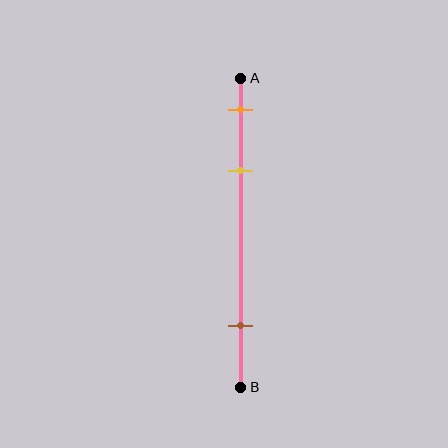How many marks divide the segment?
There are 3 marks dividing the segment.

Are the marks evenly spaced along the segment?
No, the marks are not evenly spaced.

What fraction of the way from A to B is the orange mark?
The orange mark is approximately 10% (0.1) of the way from A to B.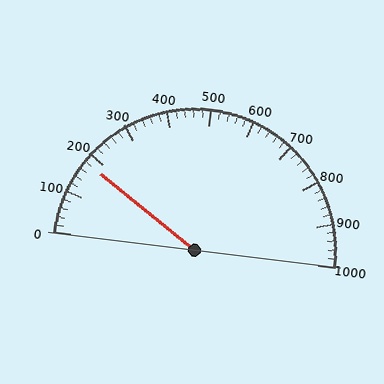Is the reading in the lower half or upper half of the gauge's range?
The reading is in the lower half of the range (0 to 1000).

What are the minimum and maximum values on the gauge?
The gauge ranges from 0 to 1000.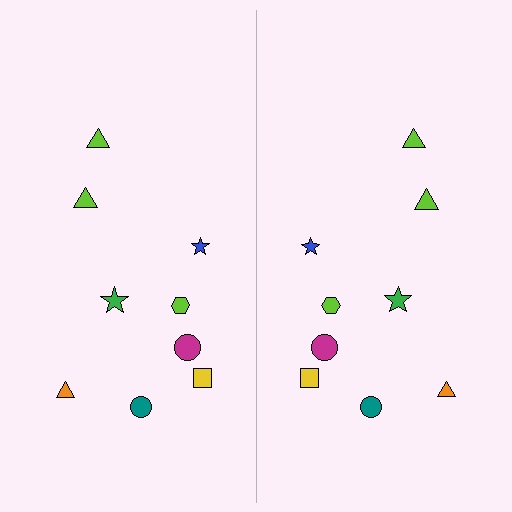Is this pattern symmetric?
Yes, this pattern has bilateral (reflection) symmetry.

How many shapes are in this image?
There are 18 shapes in this image.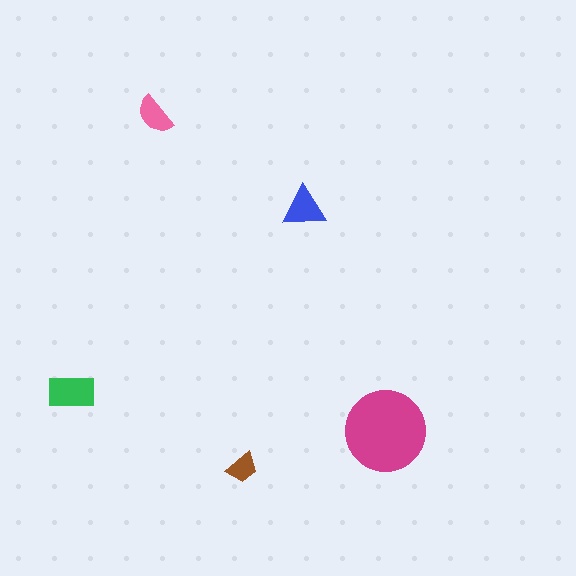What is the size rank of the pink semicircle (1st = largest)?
4th.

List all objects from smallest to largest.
The brown trapezoid, the pink semicircle, the blue triangle, the green rectangle, the magenta circle.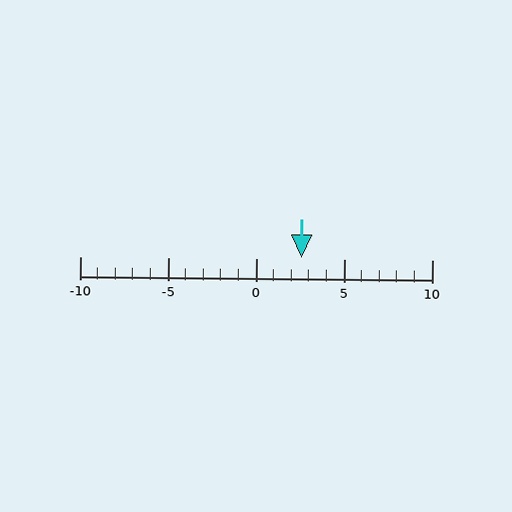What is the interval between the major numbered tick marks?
The major tick marks are spaced 5 units apart.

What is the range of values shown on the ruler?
The ruler shows values from -10 to 10.